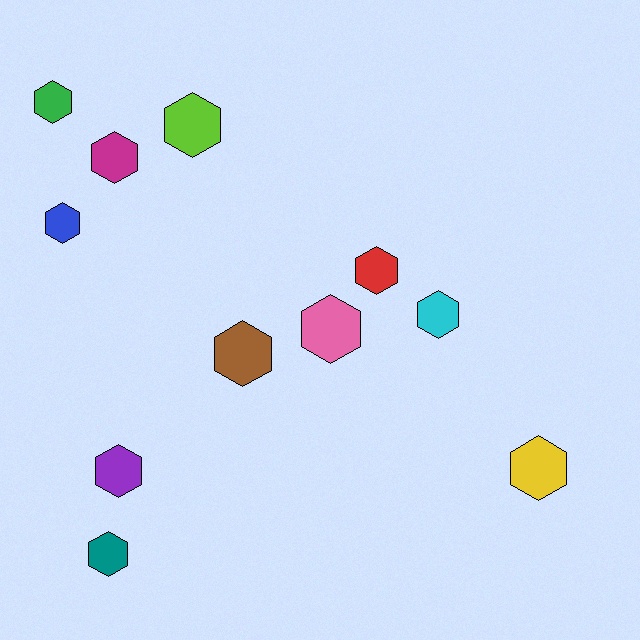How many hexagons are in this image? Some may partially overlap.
There are 11 hexagons.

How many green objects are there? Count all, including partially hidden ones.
There is 1 green object.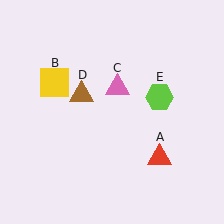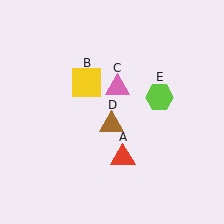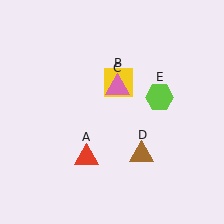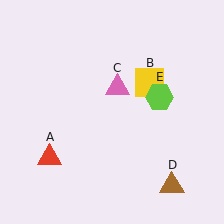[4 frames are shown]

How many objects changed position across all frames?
3 objects changed position: red triangle (object A), yellow square (object B), brown triangle (object D).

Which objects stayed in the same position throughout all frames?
Pink triangle (object C) and lime hexagon (object E) remained stationary.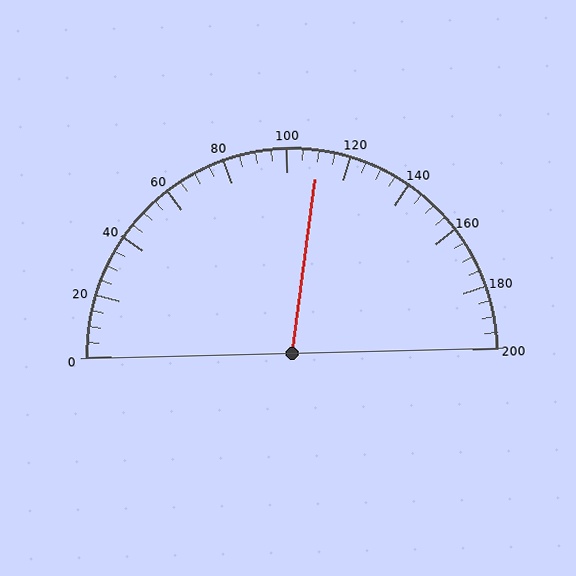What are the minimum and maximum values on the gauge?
The gauge ranges from 0 to 200.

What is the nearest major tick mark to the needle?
The nearest major tick mark is 120.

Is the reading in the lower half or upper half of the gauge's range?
The reading is in the upper half of the range (0 to 200).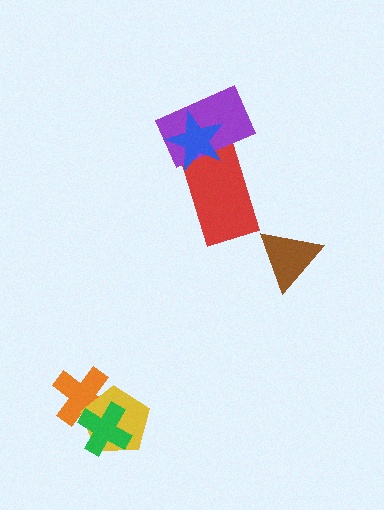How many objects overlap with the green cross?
2 objects overlap with the green cross.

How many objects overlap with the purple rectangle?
2 objects overlap with the purple rectangle.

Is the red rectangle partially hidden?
Yes, it is partially covered by another shape.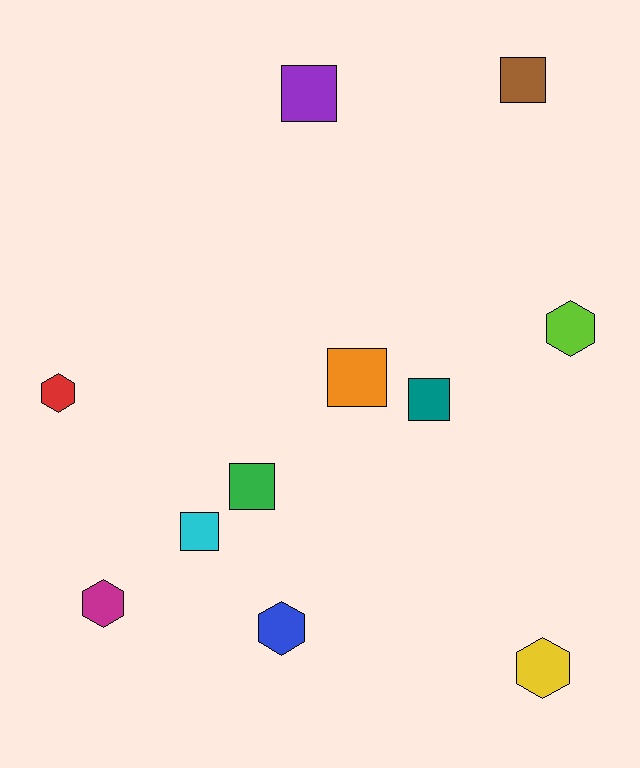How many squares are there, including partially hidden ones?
There are 6 squares.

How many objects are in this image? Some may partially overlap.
There are 11 objects.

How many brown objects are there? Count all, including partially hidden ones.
There is 1 brown object.